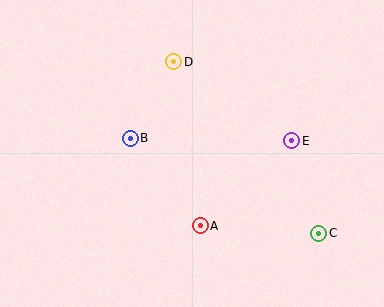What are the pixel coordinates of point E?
Point E is at (292, 141).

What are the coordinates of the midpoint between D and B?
The midpoint between D and B is at (152, 100).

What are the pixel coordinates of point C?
Point C is at (319, 233).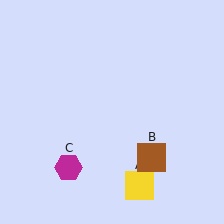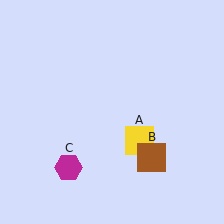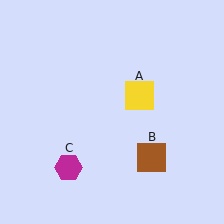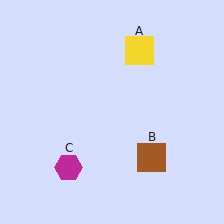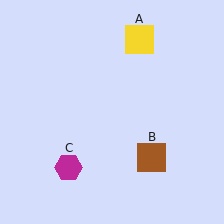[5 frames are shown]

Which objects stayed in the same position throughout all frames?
Brown square (object B) and magenta hexagon (object C) remained stationary.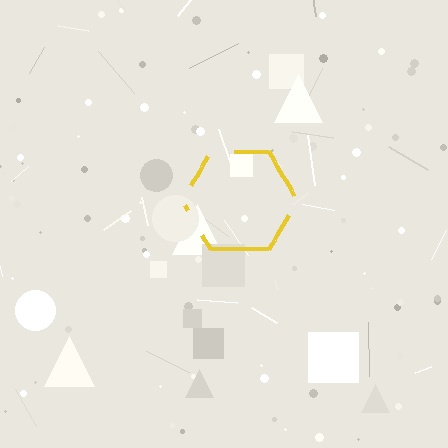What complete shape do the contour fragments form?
The contour fragments form a hexagon.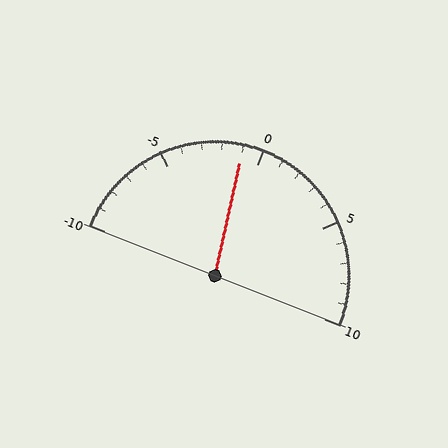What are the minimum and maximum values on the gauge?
The gauge ranges from -10 to 10.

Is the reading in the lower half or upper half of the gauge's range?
The reading is in the lower half of the range (-10 to 10).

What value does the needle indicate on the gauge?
The needle indicates approximately -1.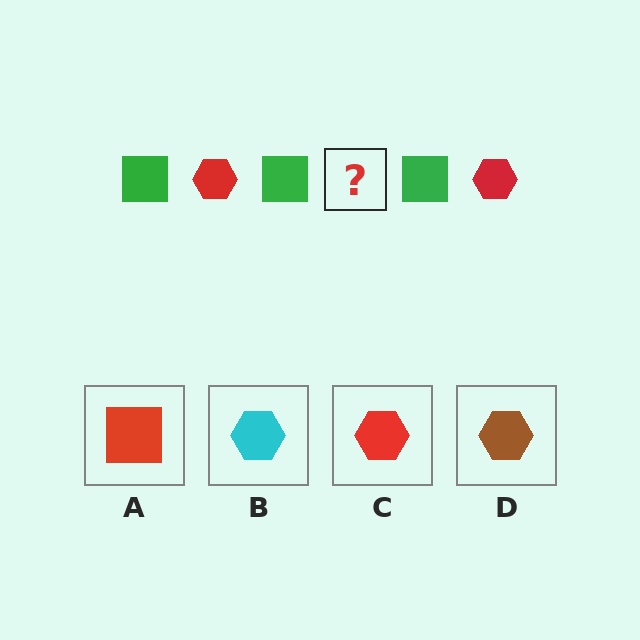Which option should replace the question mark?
Option C.